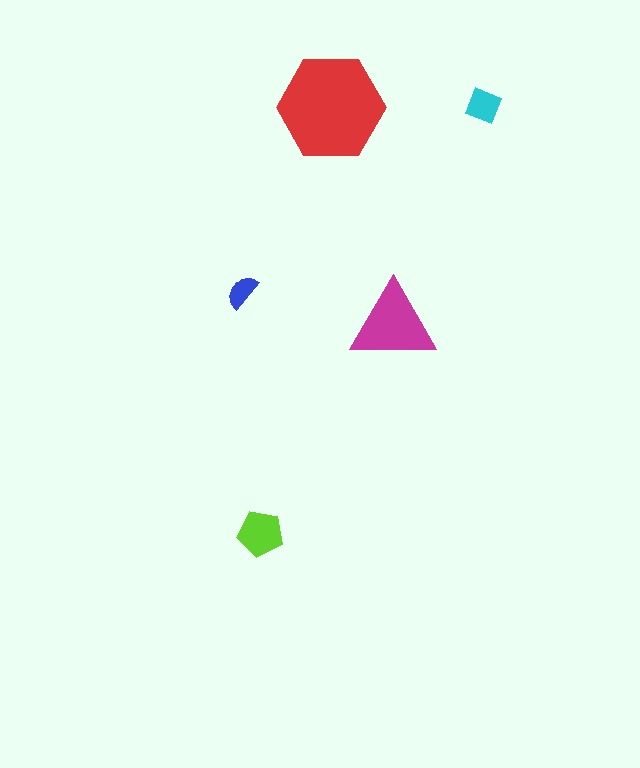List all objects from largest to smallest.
The red hexagon, the magenta triangle, the lime pentagon, the cyan diamond, the blue semicircle.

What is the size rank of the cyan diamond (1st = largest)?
4th.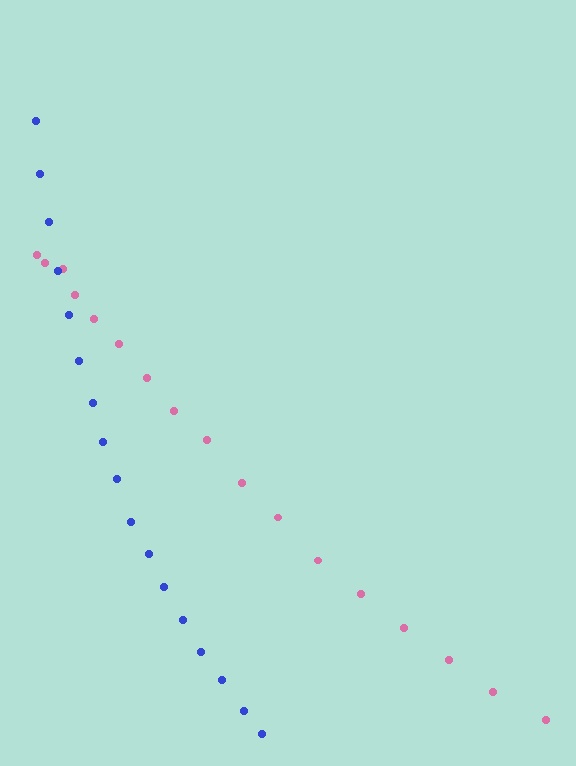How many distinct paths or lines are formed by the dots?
There are 2 distinct paths.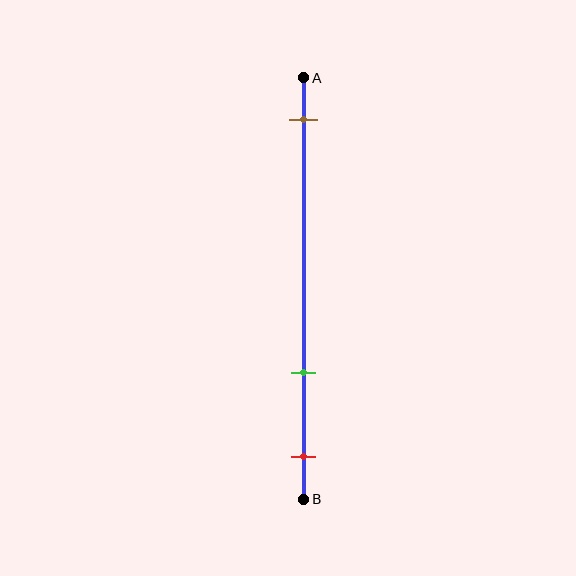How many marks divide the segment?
There are 3 marks dividing the segment.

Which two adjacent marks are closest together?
The green and red marks are the closest adjacent pair.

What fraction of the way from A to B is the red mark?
The red mark is approximately 90% (0.9) of the way from A to B.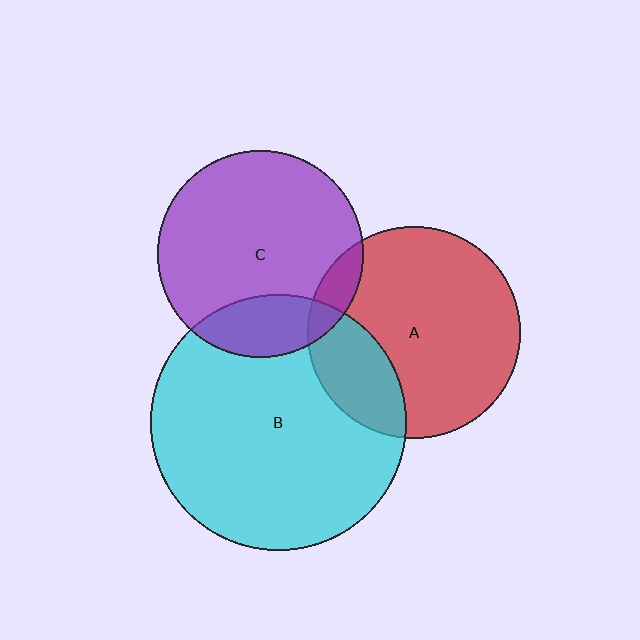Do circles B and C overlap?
Yes.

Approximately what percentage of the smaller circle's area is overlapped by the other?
Approximately 20%.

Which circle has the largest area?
Circle B (cyan).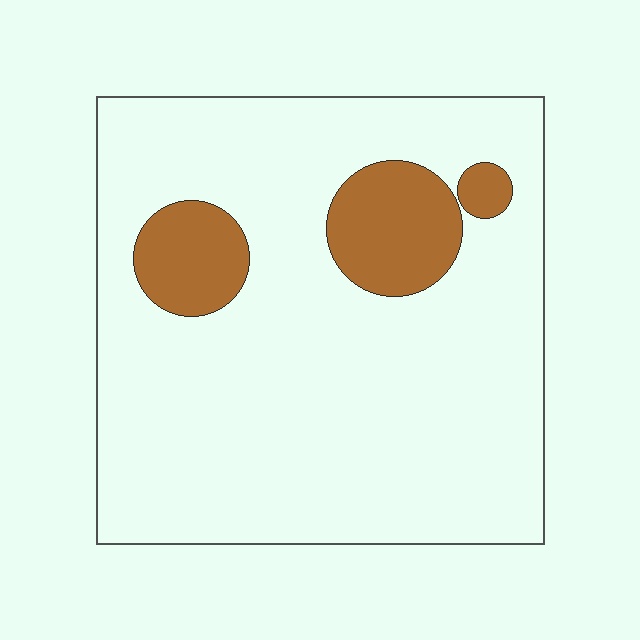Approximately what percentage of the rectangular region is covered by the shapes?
Approximately 15%.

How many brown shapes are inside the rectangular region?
3.